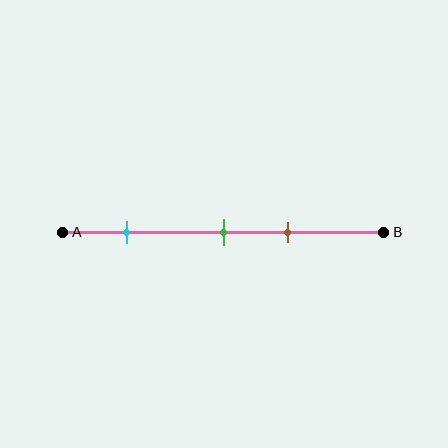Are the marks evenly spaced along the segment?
No, the marks are not evenly spaced.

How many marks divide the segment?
There are 3 marks dividing the segment.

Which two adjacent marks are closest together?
The green and brown marks are the closest adjacent pair.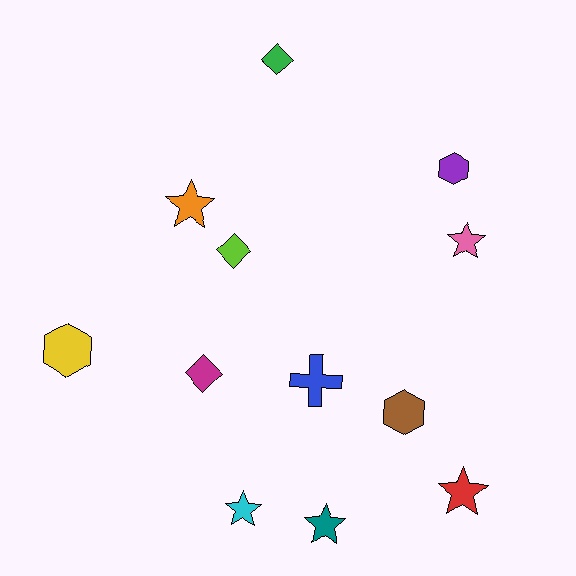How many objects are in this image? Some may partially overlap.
There are 12 objects.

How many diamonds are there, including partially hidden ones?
There are 3 diamonds.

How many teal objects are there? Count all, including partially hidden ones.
There is 1 teal object.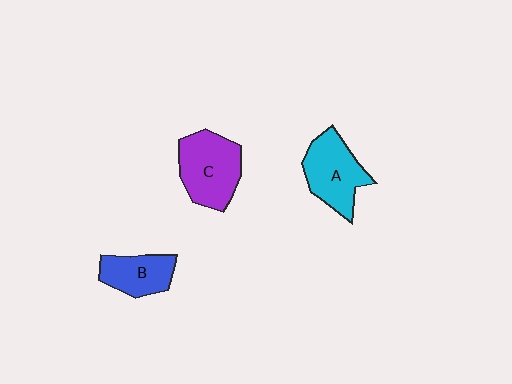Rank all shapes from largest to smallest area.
From largest to smallest: C (purple), A (cyan), B (blue).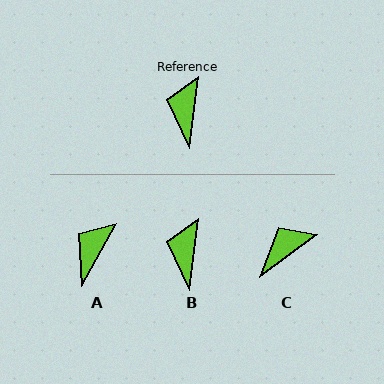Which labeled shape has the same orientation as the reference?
B.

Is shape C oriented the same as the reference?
No, it is off by about 46 degrees.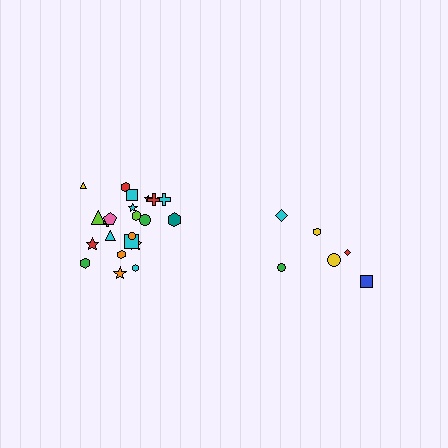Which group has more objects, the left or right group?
The left group.